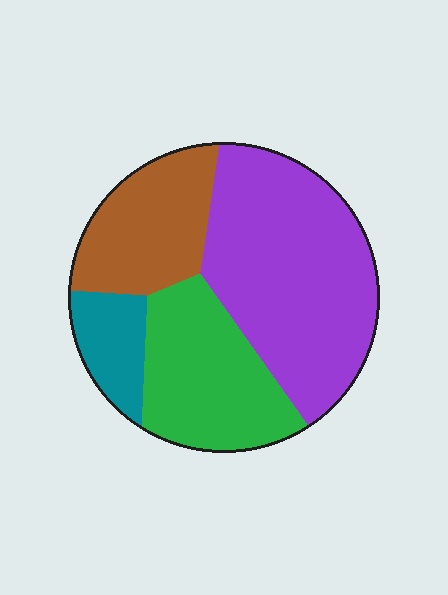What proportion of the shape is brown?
Brown covers about 20% of the shape.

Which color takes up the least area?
Teal, at roughly 10%.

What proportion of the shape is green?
Green covers about 25% of the shape.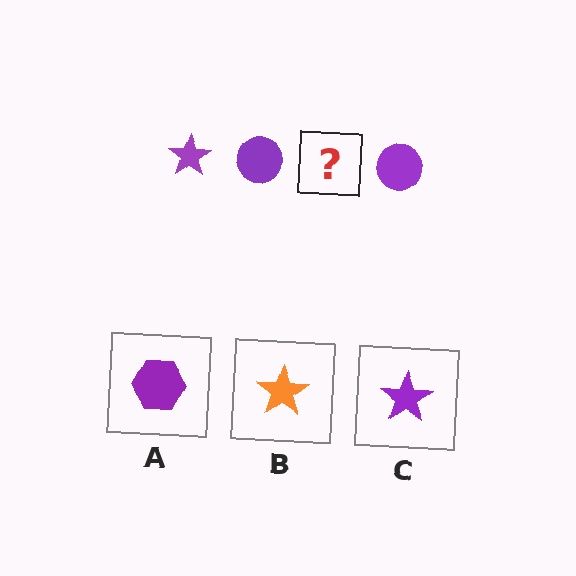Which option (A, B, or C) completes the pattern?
C.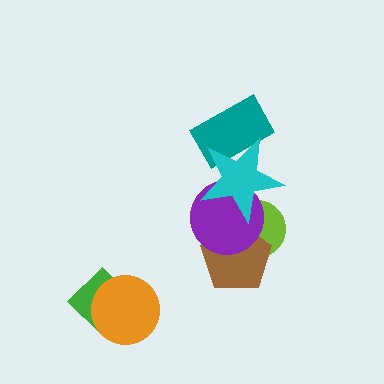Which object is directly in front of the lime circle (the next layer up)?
The brown pentagon is directly in front of the lime circle.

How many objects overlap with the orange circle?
1 object overlaps with the orange circle.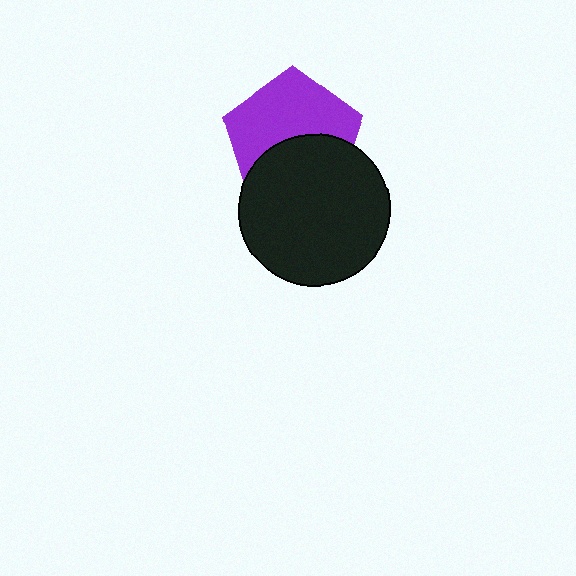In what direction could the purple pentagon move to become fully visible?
The purple pentagon could move up. That would shift it out from behind the black circle entirely.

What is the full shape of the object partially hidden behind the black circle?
The partially hidden object is a purple pentagon.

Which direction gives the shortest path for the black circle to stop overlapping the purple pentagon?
Moving down gives the shortest separation.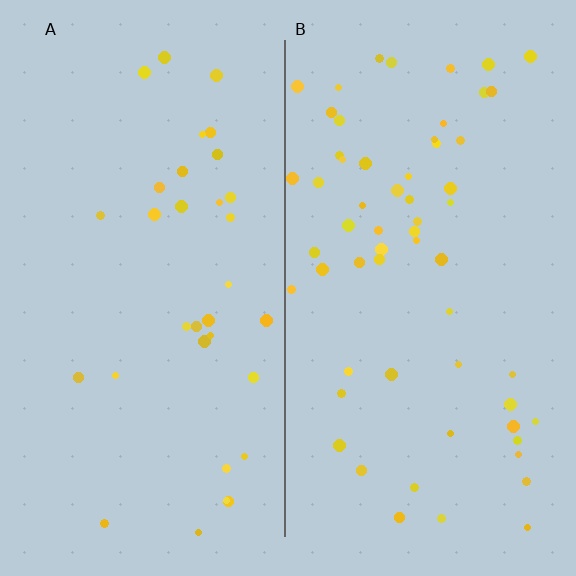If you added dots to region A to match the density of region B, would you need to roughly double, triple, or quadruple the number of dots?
Approximately double.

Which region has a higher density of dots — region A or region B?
B (the right).